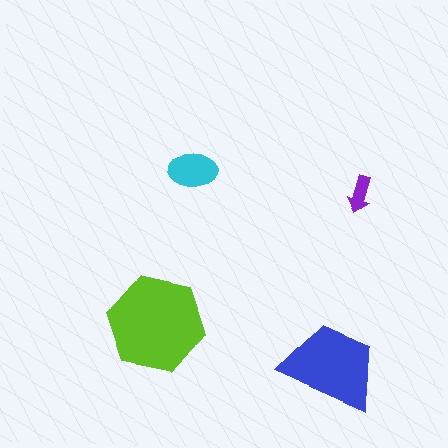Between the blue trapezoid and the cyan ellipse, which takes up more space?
The blue trapezoid.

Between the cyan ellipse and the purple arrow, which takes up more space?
The cyan ellipse.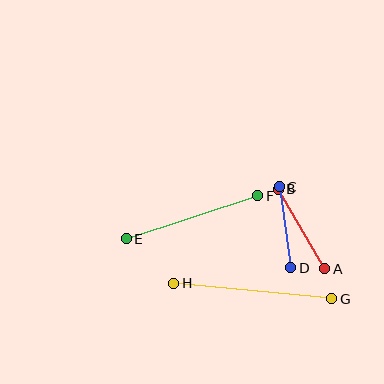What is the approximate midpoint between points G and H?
The midpoint is at approximately (253, 291) pixels.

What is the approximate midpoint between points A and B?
The midpoint is at approximately (302, 229) pixels.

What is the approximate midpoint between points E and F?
The midpoint is at approximately (192, 217) pixels.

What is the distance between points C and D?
The distance is approximately 82 pixels.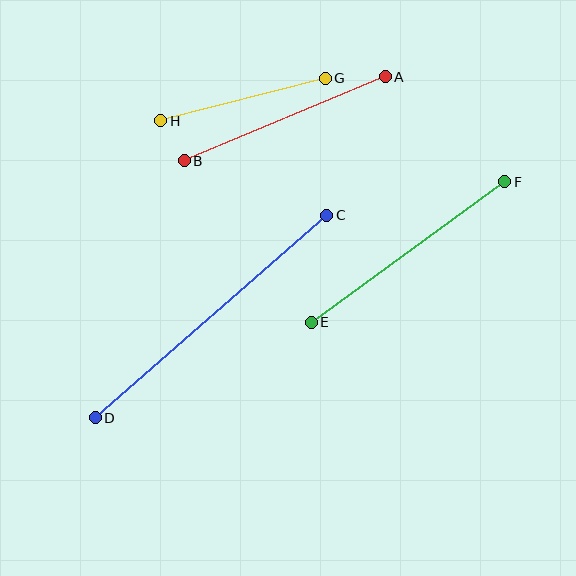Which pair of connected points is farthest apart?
Points C and D are farthest apart.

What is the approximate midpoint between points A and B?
The midpoint is at approximately (285, 119) pixels.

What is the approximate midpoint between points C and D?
The midpoint is at approximately (211, 316) pixels.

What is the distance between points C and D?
The distance is approximately 307 pixels.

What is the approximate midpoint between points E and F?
The midpoint is at approximately (408, 252) pixels.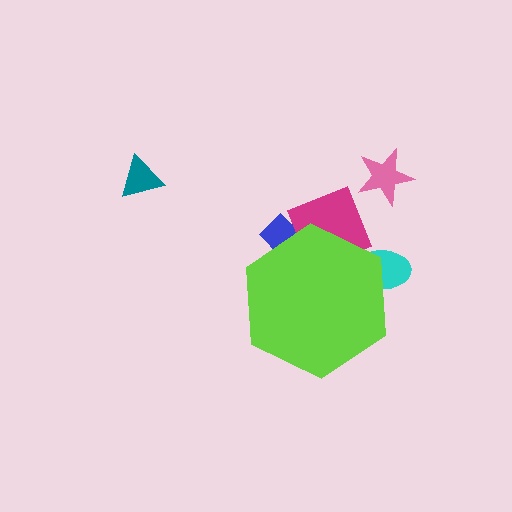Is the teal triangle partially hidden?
No, the teal triangle is fully visible.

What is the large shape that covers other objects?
A lime hexagon.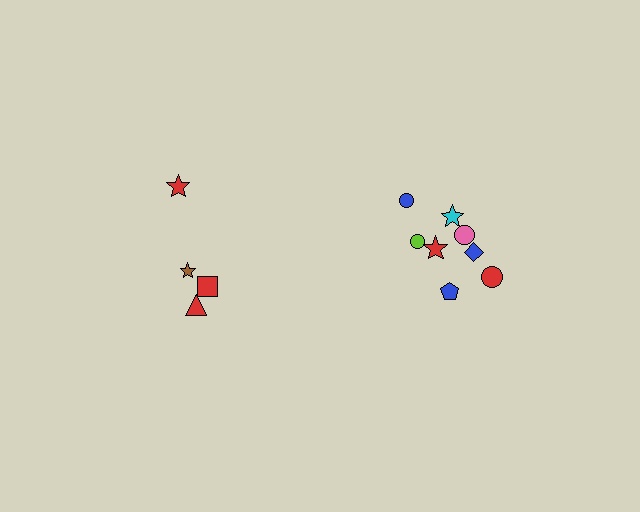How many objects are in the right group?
There are 8 objects.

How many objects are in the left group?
There are 4 objects.